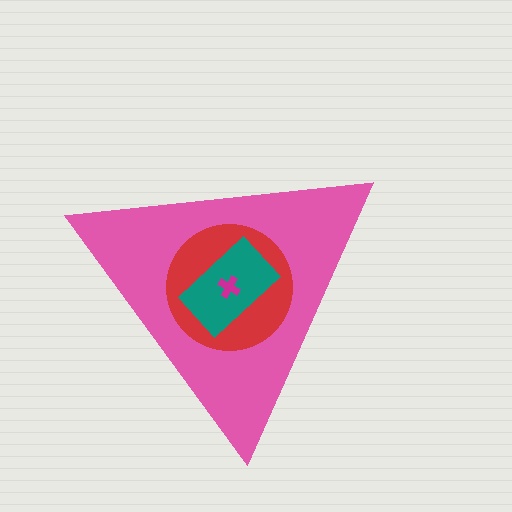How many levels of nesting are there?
4.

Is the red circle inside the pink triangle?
Yes.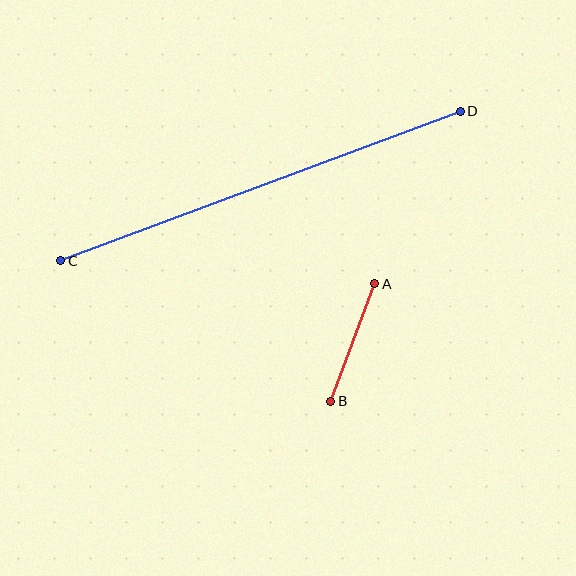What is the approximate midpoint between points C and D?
The midpoint is at approximately (261, 186) pixels.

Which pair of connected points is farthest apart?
Points C and D are farthest apart.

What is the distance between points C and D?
The distance is approximately 427 pixels.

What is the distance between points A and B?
The distance is approximately 125 pixels.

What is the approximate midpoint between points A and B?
The midpoint is at approximately (353, 343) pixels.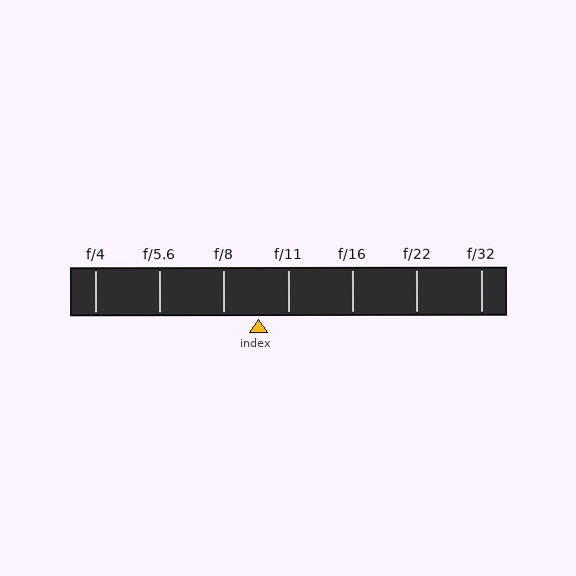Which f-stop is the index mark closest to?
The index mark is closest to f/11.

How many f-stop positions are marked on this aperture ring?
There are 7 f-stop positions marked.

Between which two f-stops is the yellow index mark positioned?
The index mark is between f/8 and f/11.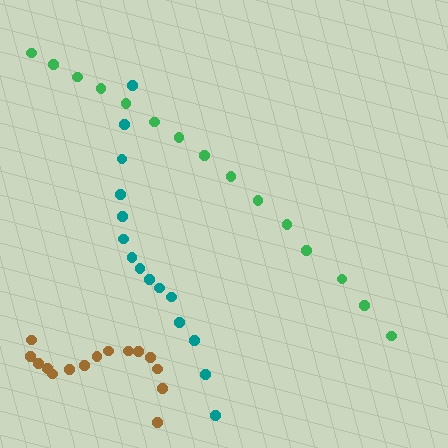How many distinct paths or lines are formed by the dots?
There are 3 distinct paths.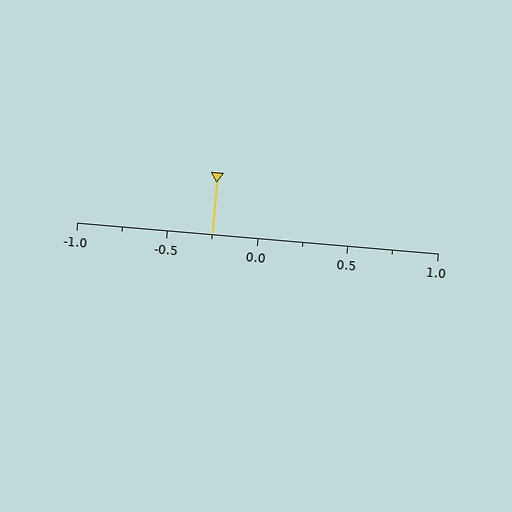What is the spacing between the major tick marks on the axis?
The major ticks are spaced 0.5 apart.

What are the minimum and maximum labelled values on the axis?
The axis runs from -1.0 to 1.0.